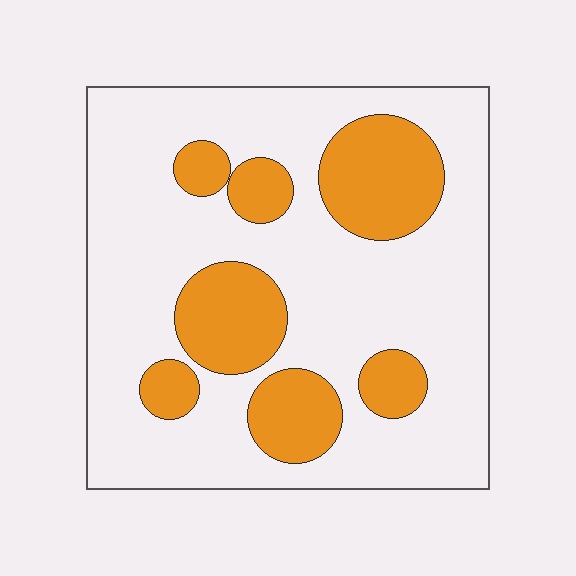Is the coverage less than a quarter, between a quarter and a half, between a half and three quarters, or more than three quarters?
Between a quarter and a half.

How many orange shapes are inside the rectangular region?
7.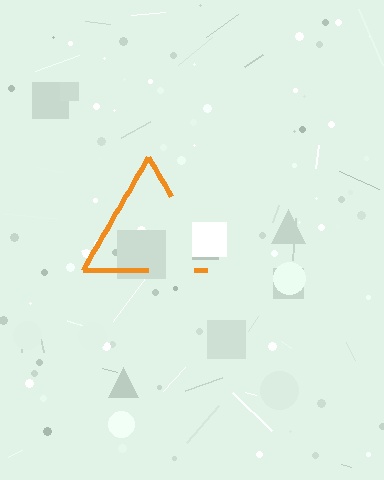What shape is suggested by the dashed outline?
The dashed outline suggests a triangle.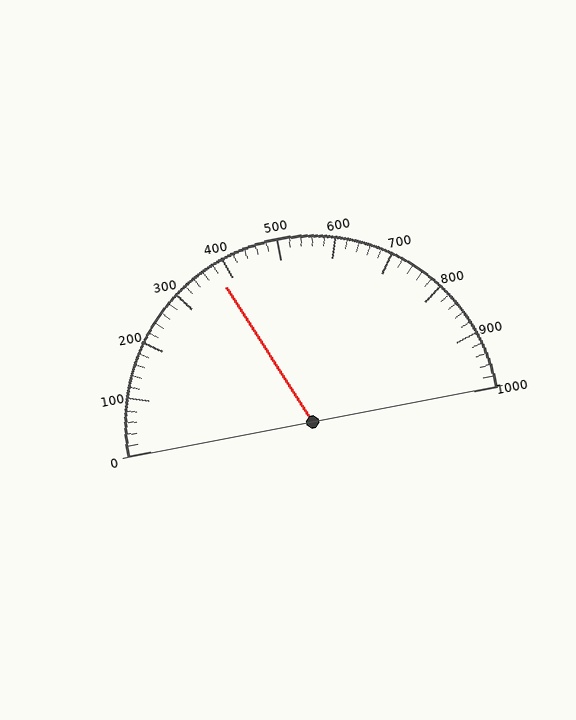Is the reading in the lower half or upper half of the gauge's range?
The reading is in the lower half of the range (0 to 1000).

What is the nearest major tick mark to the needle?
The nearest major tick mark is 400.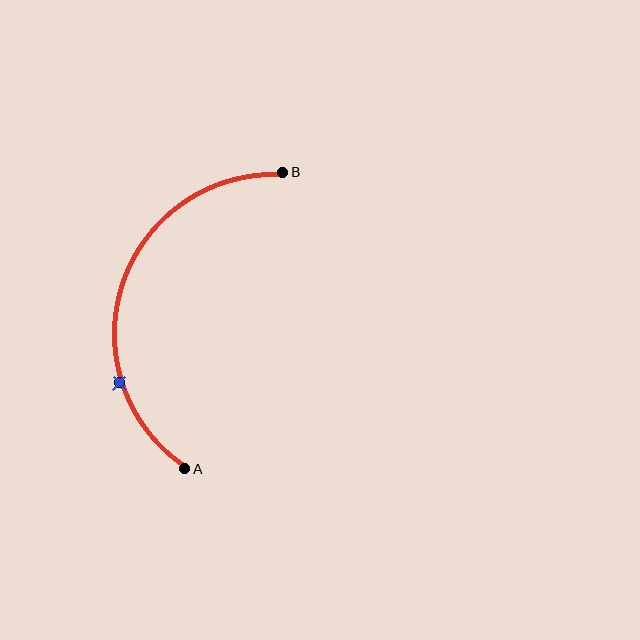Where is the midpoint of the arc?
The arc midpoint is the point on the curve farthest from the straight line joining A and B. It sits to the left of that line.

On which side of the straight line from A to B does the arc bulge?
The arc bulges to the left of the straight line connecting A and B.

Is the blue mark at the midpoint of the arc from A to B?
No. The blue mark lies on the arc but is closer to endpoint A. The arc midpoint would be at the point on the curve equidistant along the arc from both A and B.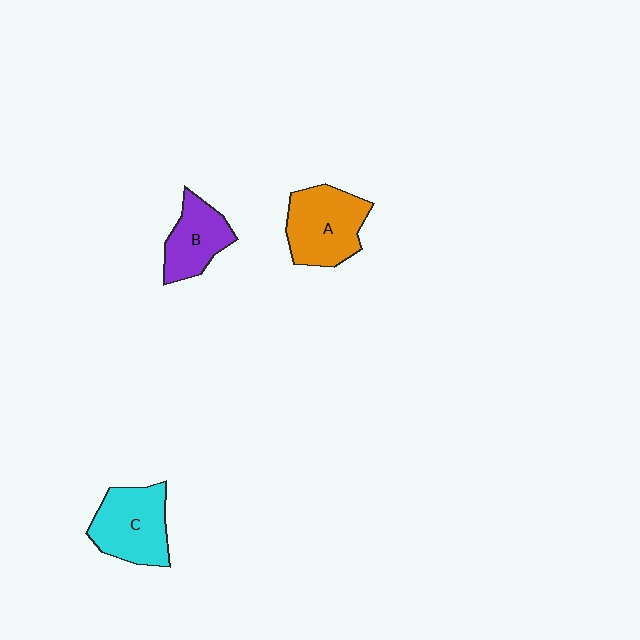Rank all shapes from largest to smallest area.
From largest to smallest: A (orange), C (cyan), B (purple).